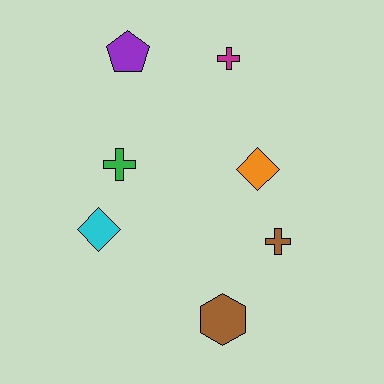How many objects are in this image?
There are 7 objects.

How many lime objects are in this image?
There are no lime objects.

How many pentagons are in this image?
There is 1 pentagon.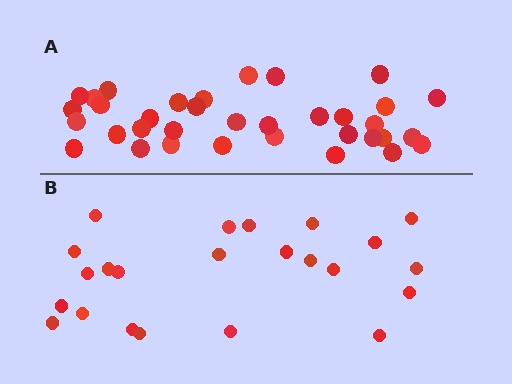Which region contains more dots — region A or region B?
Region A (the top region) has more dots.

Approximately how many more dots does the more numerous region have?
Region A has roughly 12 or so more dots than region B.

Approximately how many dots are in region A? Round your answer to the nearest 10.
About 40 dots. (The exact count is 35, which rounds to 40.)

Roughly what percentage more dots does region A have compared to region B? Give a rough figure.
About 50% more.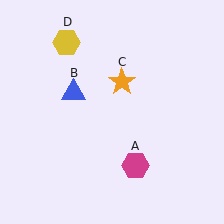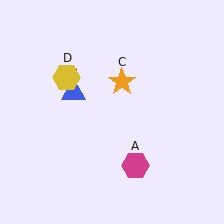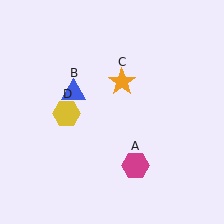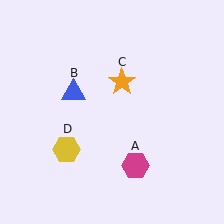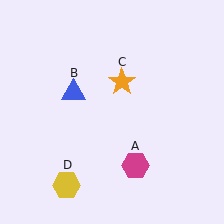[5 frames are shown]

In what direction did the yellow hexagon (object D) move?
The yellow hexagon (object D) moved down.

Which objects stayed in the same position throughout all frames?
Magenta hexagon (object A) and blue triangle (object B) and orange star (object C) remained stationary.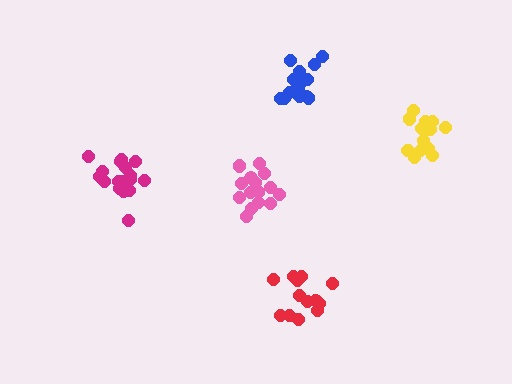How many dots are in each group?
Group 1: 15 dots, Group 2: 16 dots, Group 3: 17 dots, Group 4: 17 dots, Group 5: 14 dots (79 total).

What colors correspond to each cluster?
The clusters are colored: yellow, pink, blue, magenta, red.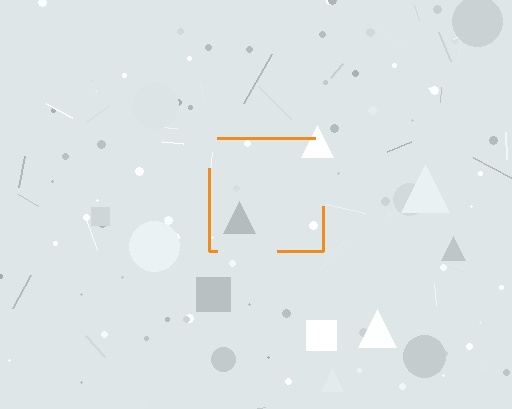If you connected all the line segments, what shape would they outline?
They would outline a square.